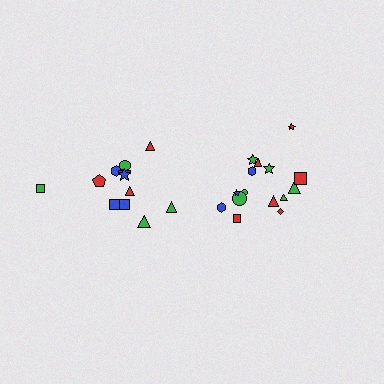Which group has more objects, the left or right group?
The right group.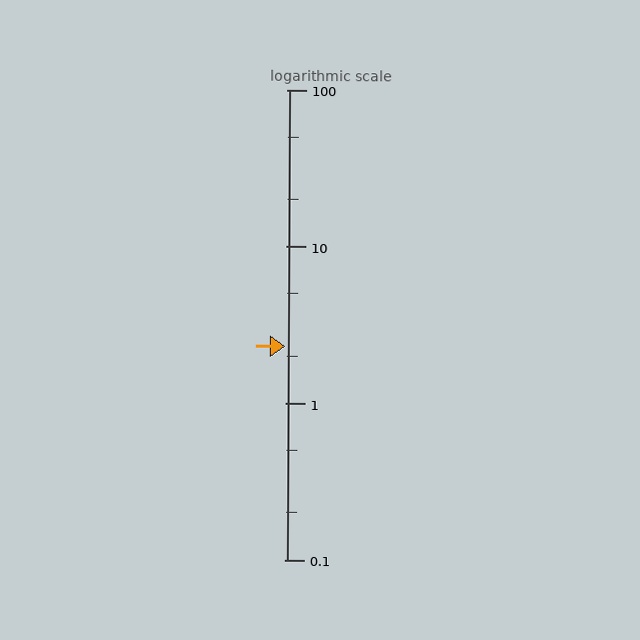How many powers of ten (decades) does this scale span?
The scale spans 3 decades, from 0.1 to 100.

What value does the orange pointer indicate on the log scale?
The pointer indicates approximately 2.3.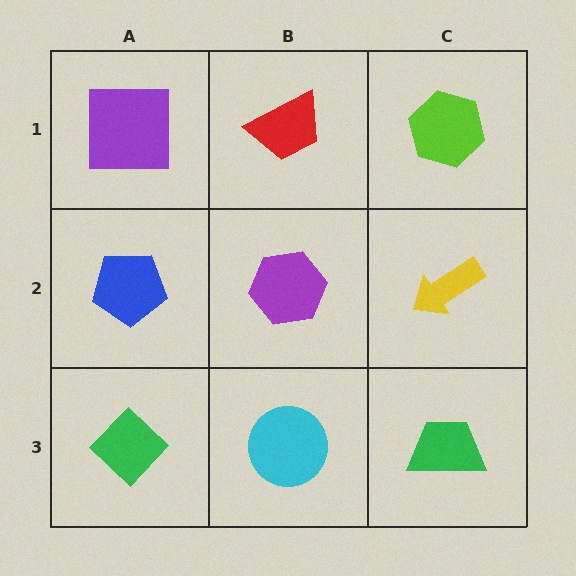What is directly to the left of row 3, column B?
A green diamond.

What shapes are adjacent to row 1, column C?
A yellow arrow (row 2, column C), a red trapezoid (row 1, column B).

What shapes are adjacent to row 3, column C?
A yellow arrow (row 2, column C), a cyan circle (row 3, column B).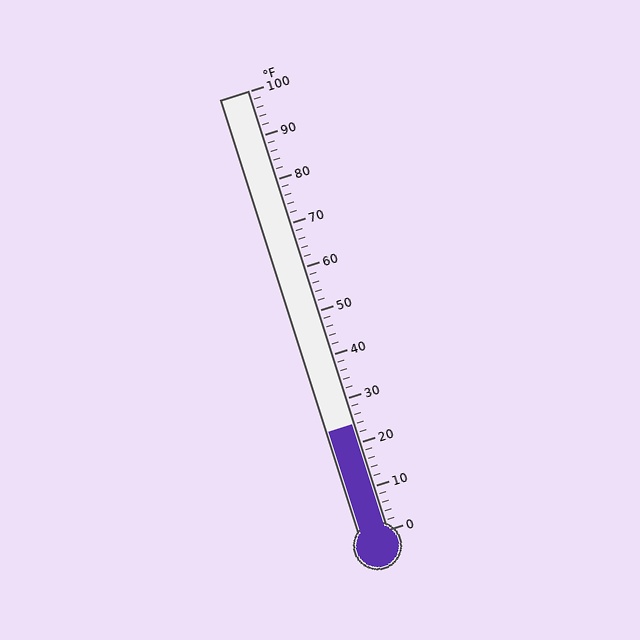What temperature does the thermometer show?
The thermometer shows approximately 24°F.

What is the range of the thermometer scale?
The thermometer scale ranges from 0°F to 100°F.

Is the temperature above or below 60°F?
The temperature is below 60°F.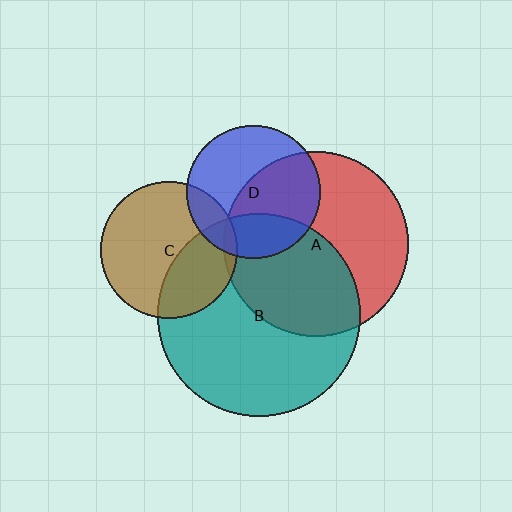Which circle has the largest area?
Circle B (teal).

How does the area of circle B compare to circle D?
Approximately 2.3 times.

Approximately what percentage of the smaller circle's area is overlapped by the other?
Approximately 5%.